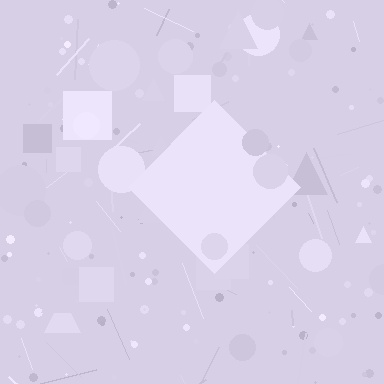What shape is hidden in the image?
A diamond is hidden in the image.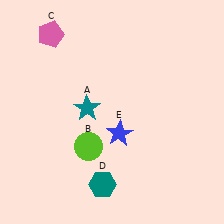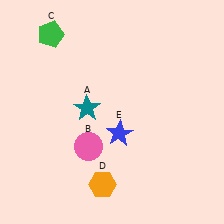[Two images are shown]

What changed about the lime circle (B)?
In Image 1, B is lime. In Image 2, it changed to pink.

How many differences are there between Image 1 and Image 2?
There are 3 differences between the two images.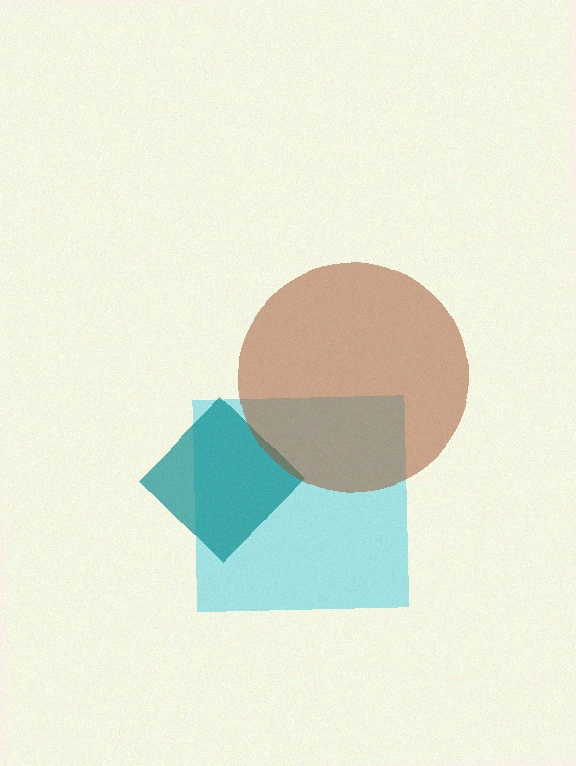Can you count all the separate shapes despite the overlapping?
Yes, there are 3 separate shapes.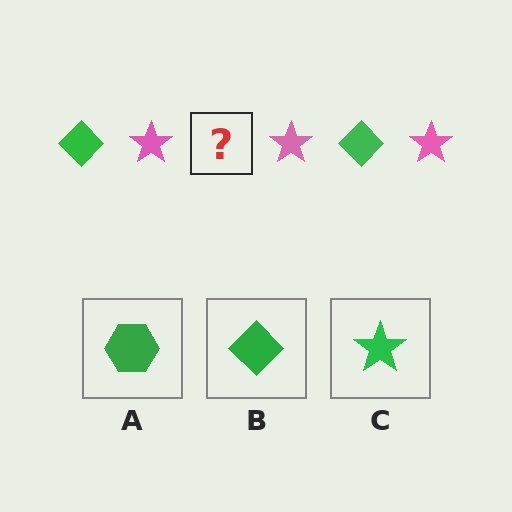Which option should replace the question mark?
Option B.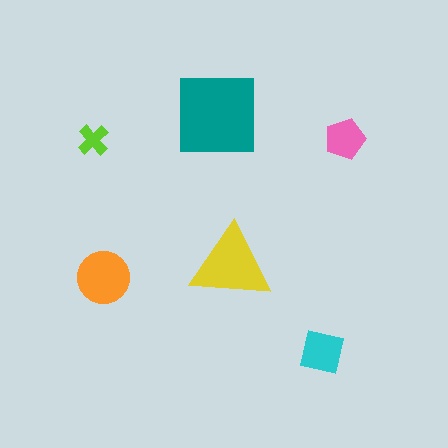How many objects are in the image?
There are 6 objects in the image.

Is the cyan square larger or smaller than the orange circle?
Smaller.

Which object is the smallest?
The lime cross.